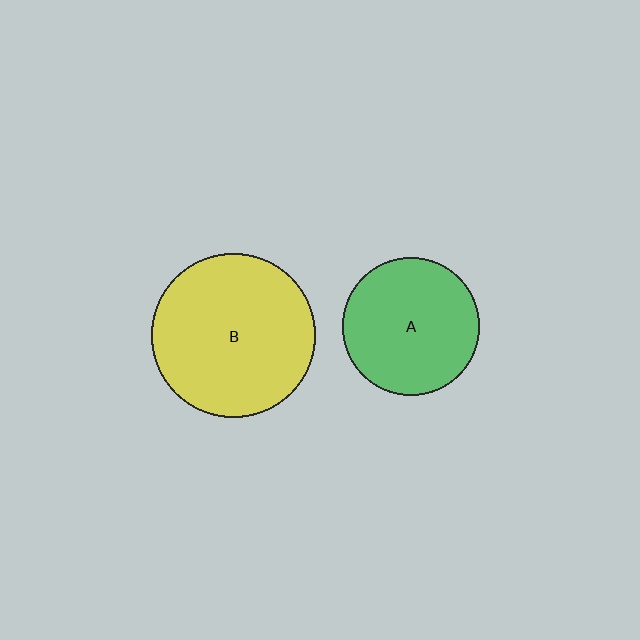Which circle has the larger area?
Circle B (yellow).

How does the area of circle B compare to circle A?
Approximately 1.4 times.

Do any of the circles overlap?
No, none of the circles overlap.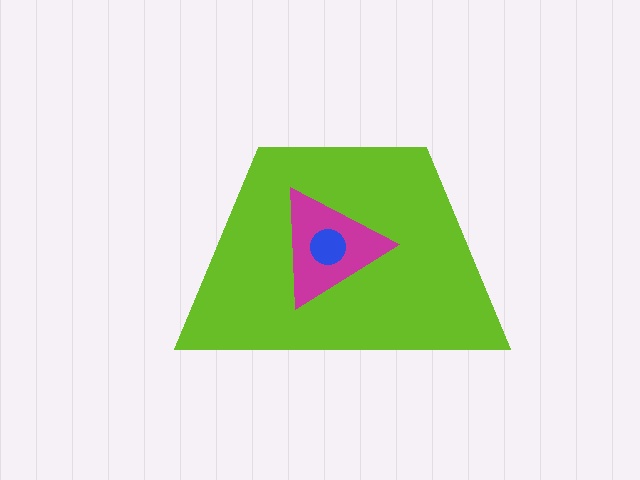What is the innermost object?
The blue circle.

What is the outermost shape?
The lime trapezoid.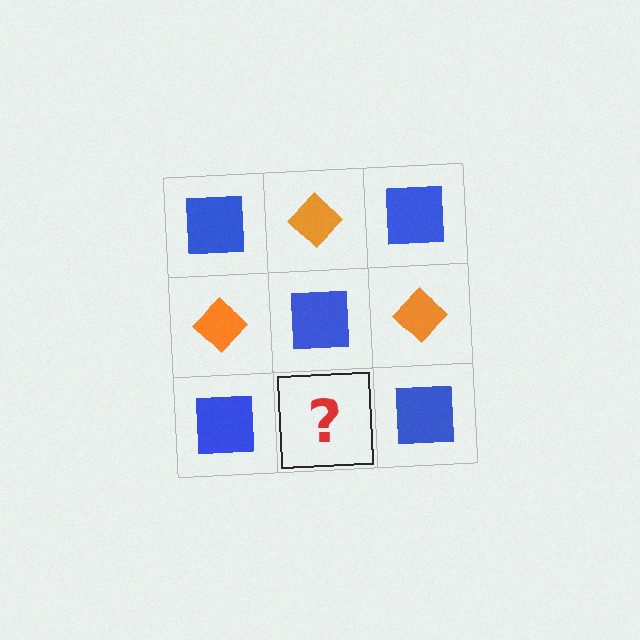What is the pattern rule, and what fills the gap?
The rule is that it alternates blue square and orange diamond in a checkerboard pattern. The gap should be filled with an orange diamond.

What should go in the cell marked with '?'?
The missing cell should contain an orange diamond.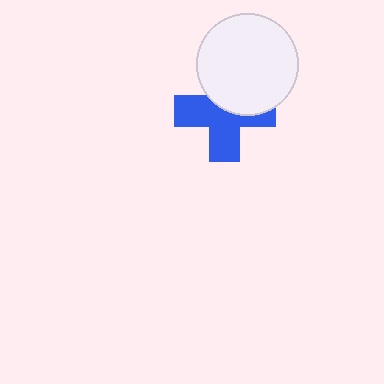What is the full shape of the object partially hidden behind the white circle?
The partially hidden object is a blue cross.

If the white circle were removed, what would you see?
You would see the complete blue cross.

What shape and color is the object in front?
The object in front is a white circle.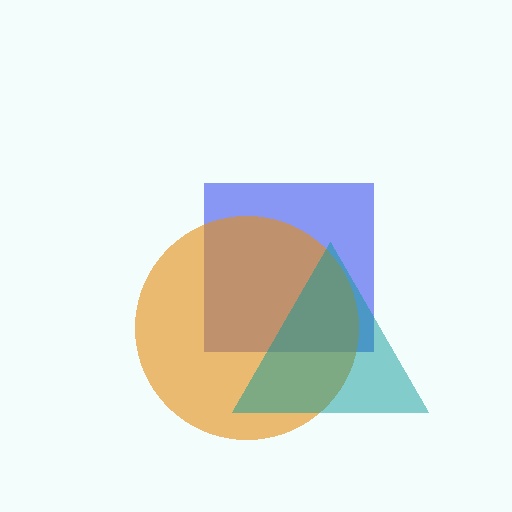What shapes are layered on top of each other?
The layered shapes are: a blue square, an orange circle, a teal triangle.